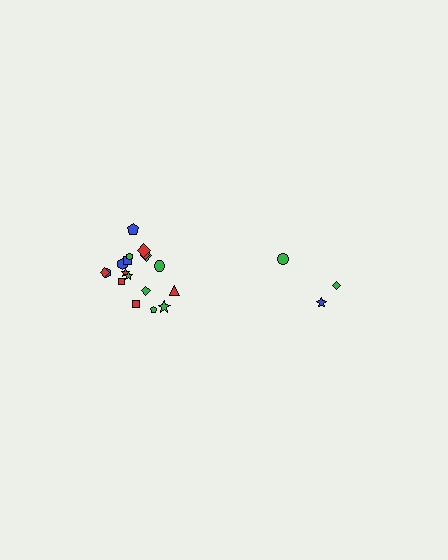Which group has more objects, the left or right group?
The left group.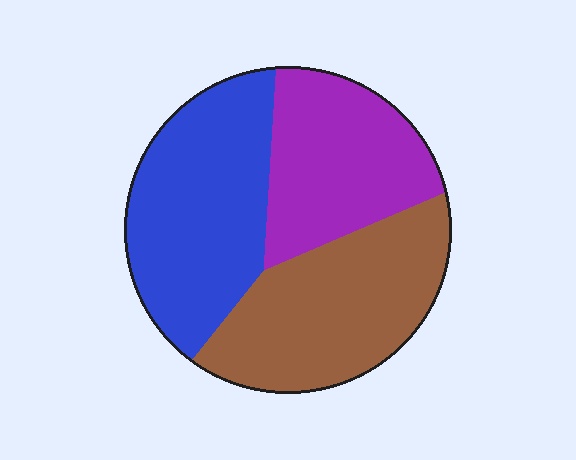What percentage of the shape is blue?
Blue takes up about three eighths (3/8) of the shape.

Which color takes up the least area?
Purple, at roughly 30%.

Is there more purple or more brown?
Brown.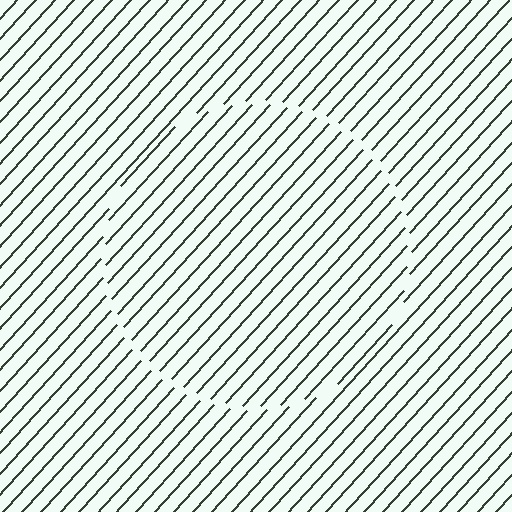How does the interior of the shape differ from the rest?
The interior of the shape contains the same grating, shifted by half a period — the contour is defined by the phase discontinuity where line-ends from the inner and outer gratings abut.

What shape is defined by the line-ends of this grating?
An illusory circle. The interior of the shape contains the same grating, shifted by half a period — the contour is defined by the phase discontinuity where line-ends from the inner and outer gratings abut.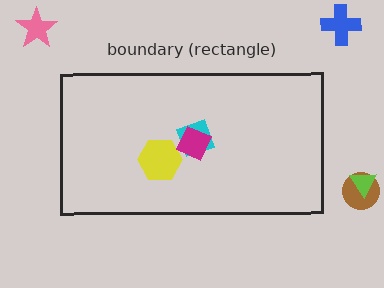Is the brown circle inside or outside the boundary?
Outside.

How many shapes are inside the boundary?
3 inside, 4 outside.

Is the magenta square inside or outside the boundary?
Inside.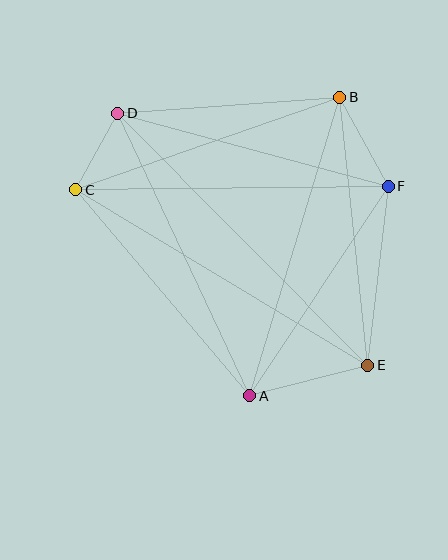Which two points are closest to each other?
Points C and D are closest to each other.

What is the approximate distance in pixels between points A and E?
The distance between A and E is approximately 122 pixels.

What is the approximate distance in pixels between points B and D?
The distance between B and D is approximately 222 pixels.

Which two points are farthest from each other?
Points D and E are farthest from each other.